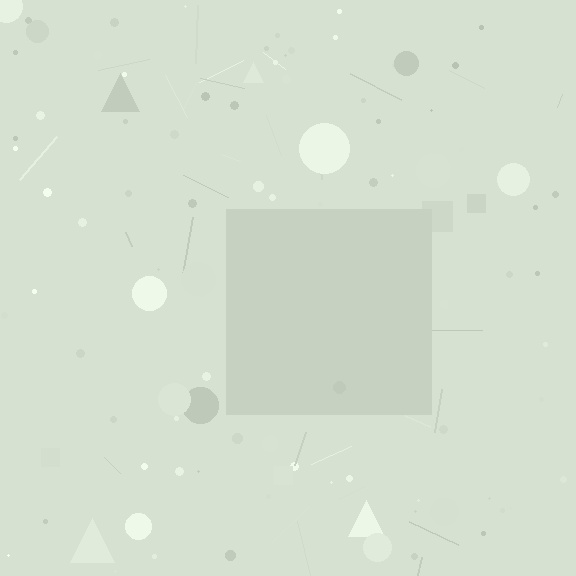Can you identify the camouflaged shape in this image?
The camouflaged shape is a square.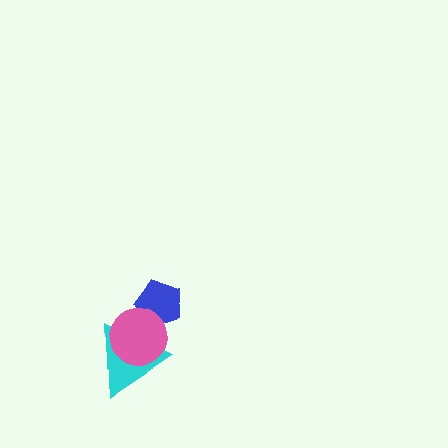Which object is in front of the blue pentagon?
The pink circle is in front of the blue pentagon.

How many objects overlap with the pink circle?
2 objects overlap with the pink circle.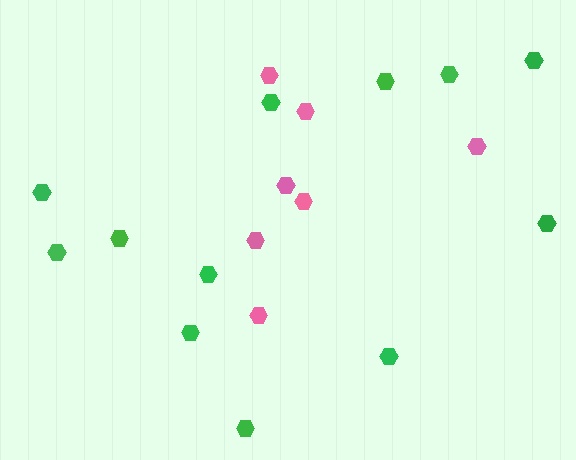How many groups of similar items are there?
There are 2 groups: one group of pink hexagons (7) and one group of green hexagons (12).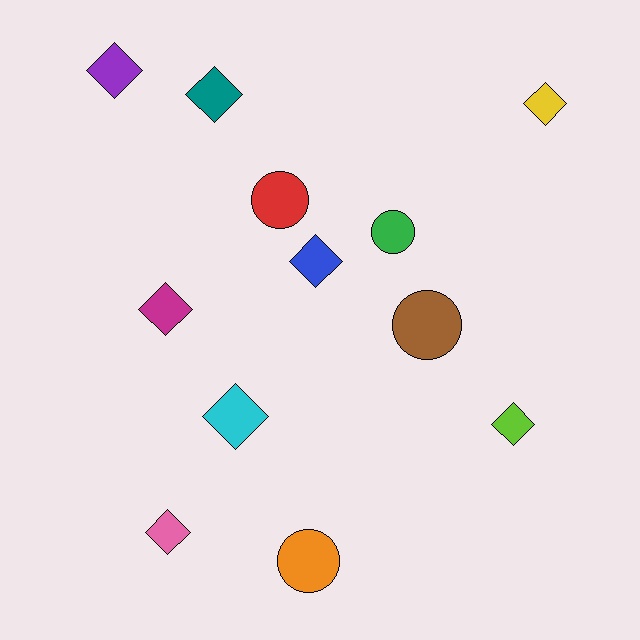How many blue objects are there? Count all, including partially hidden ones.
There is 1 blue object.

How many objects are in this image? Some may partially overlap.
There are 12 objects.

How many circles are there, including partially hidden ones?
There are 4 circles.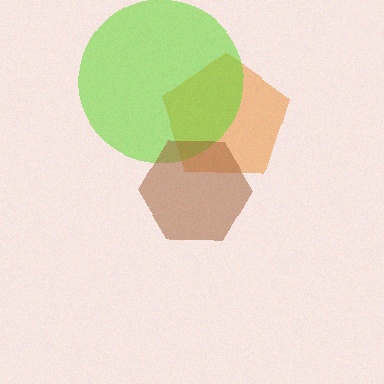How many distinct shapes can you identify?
There are 3 distinct shapes: an orange pentagon, a lime circle, a brown hexagon.